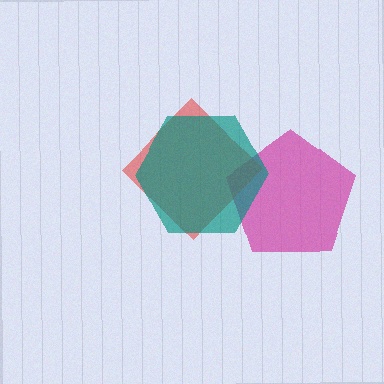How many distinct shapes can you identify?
There are 3 distinct shapes: a magenta pentagon, a red diamond, a teal hexagon.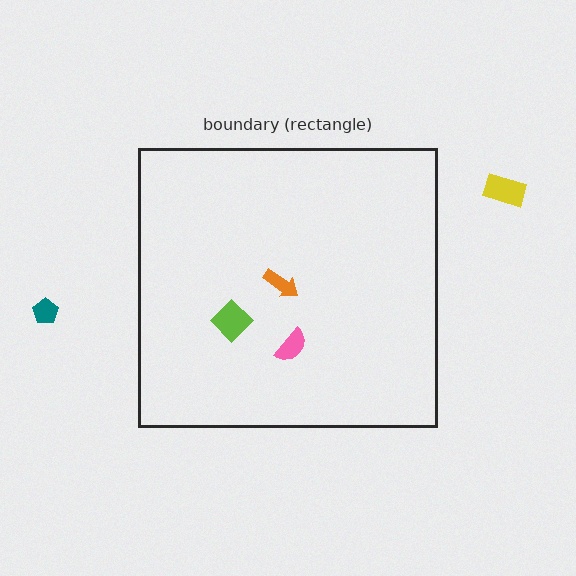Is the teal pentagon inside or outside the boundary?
Outside.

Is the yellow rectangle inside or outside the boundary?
Outside.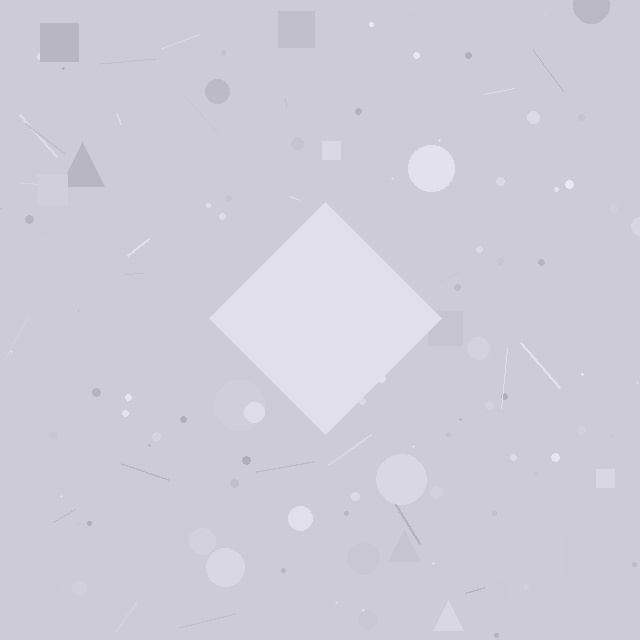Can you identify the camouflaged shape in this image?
The camouflaged shape is a diamond.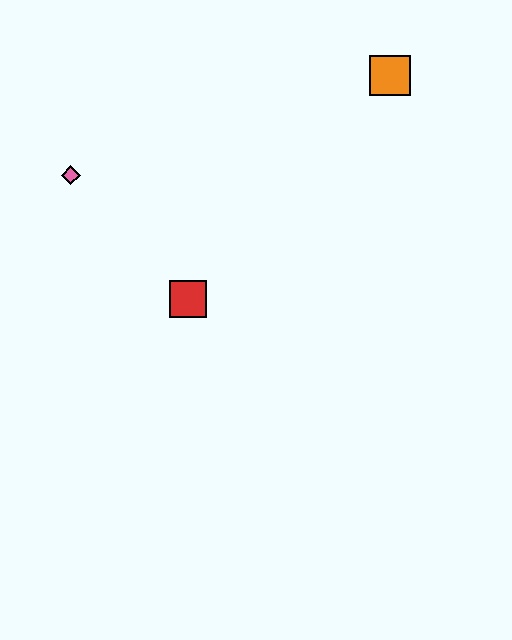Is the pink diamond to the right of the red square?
No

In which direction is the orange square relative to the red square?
The orange square is above the red square.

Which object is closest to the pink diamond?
The red square is closest to the pink diamond.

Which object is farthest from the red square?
The orange square is farthest from the red square.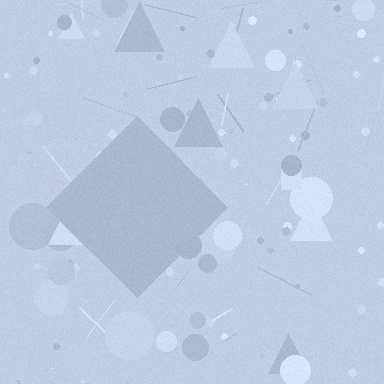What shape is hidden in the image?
A diamond is hidden in the image.